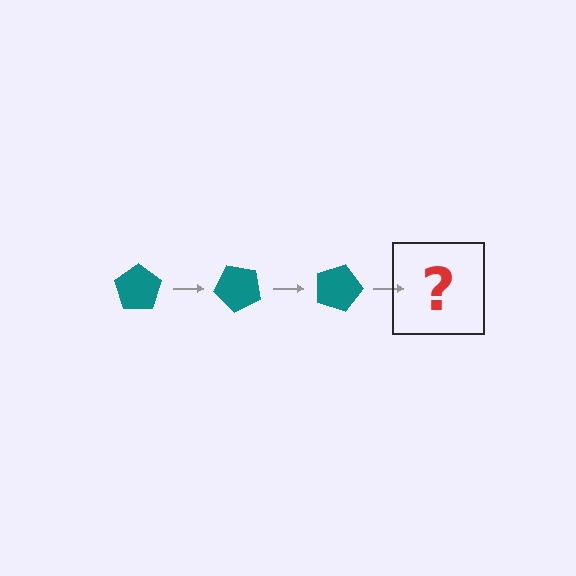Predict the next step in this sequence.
The next step is a teal pentagon rotated 135 degrees.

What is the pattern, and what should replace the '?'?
The pattern is that the pentagon rotates 45 degrees each step. The '?' should be a teal pentagon rotated 135 degrees.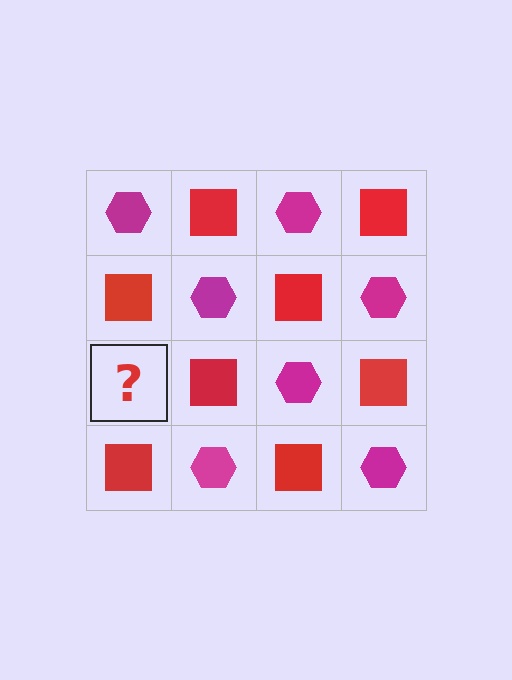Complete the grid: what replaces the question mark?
The question mark should be replaced with a magenta hexagon.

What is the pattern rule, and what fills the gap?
The rule is that it alternates magenta hexagon and red square in a checkerboard pattern. The gap should be filled with a magenta hexagon.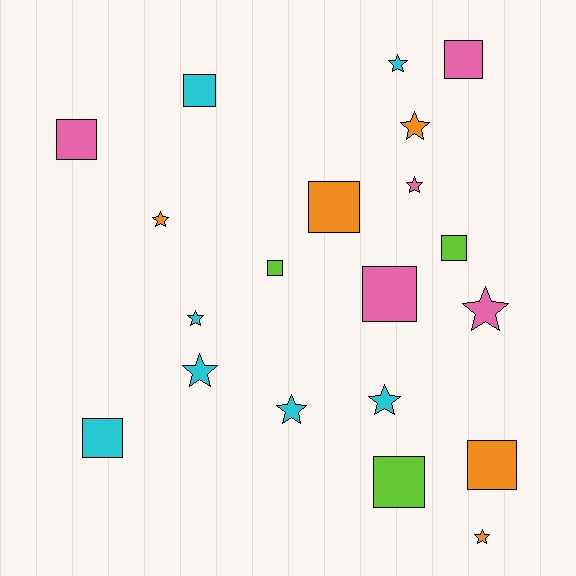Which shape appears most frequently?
Star, with 10 objects.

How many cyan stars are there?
There are 5 cyan stars.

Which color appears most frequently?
Cyan, with 7 objects.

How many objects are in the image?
There are 20 objects.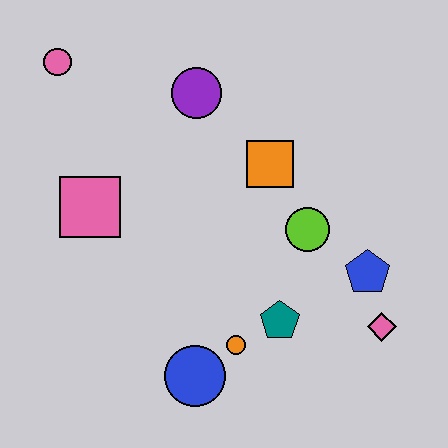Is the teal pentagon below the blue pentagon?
Yes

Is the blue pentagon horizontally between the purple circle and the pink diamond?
Yes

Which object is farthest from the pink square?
The pink diamond is farthest from the pink square.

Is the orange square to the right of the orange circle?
Yes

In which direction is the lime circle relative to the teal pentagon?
The lime circle is above the teal pentagon.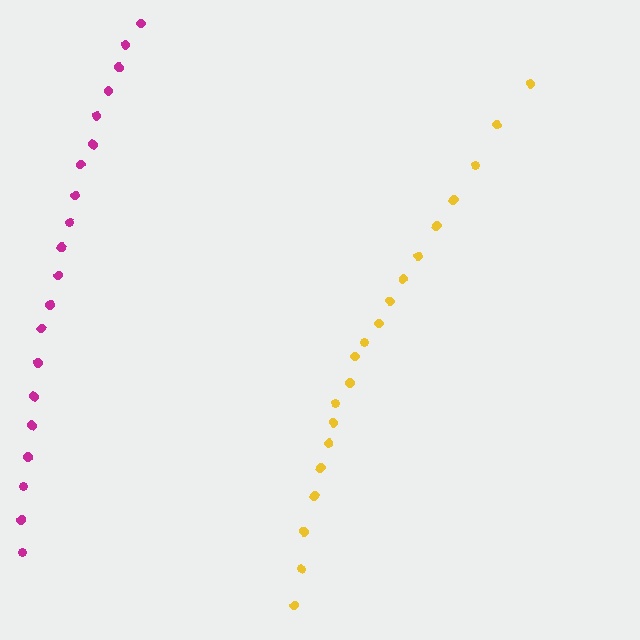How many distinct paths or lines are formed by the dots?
There are 2 distinct paths.